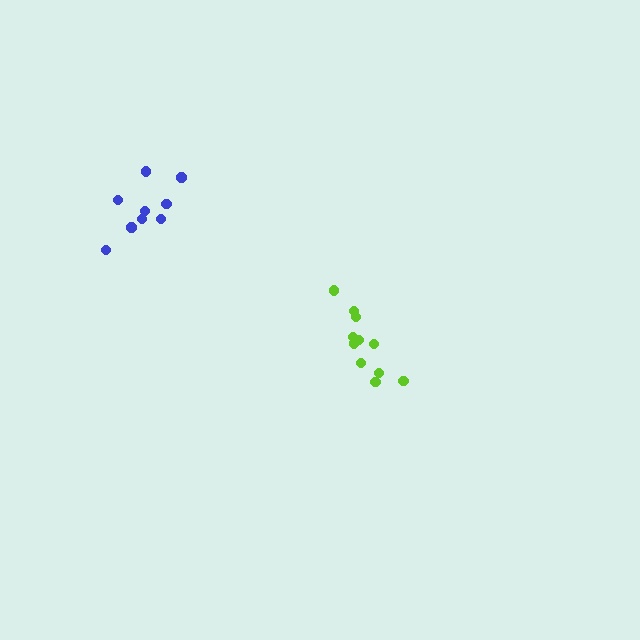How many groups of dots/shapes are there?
There are 2 groups.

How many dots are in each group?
Group 1: 11 dots, Group 2: 9 dots (20 total).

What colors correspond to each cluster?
The clusters are colored: lime, blue.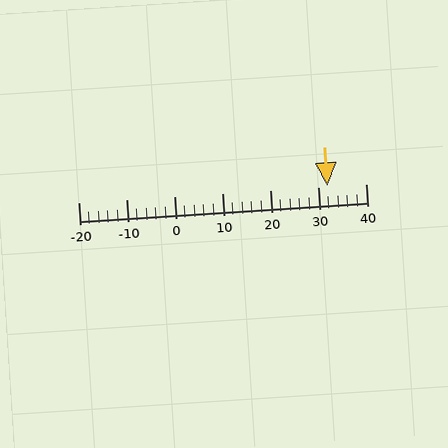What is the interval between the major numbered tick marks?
The major tick marks are spaced 10 units apart.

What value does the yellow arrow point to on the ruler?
The yellow arrow points to approximately 32.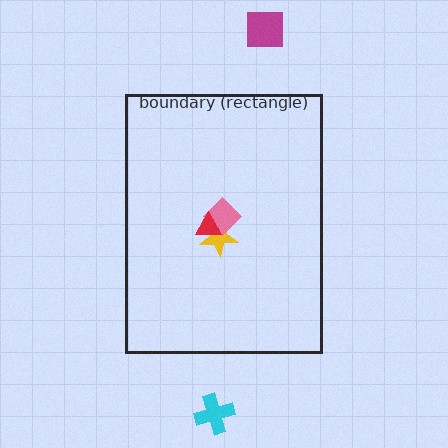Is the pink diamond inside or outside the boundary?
Inside.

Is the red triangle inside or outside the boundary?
Inside.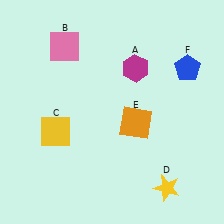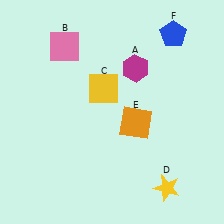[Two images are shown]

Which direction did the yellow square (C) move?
The yellow square (C) moved right.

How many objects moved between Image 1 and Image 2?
2 objects moved between the two images.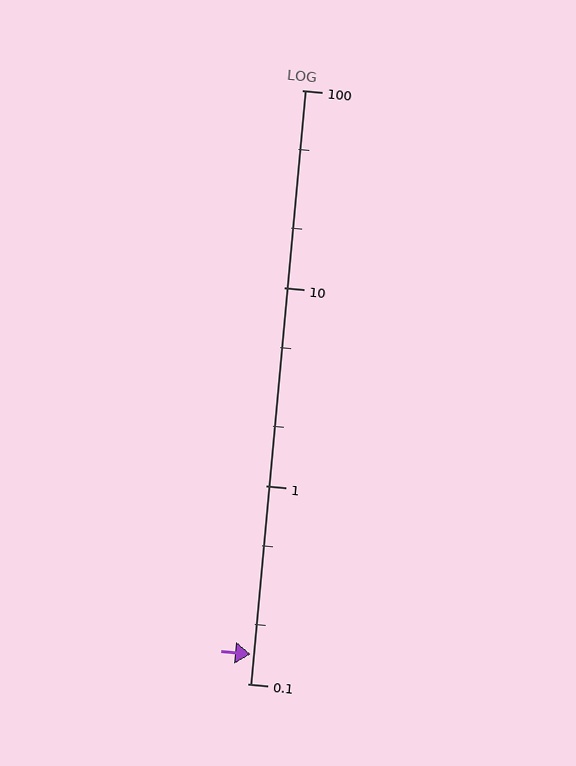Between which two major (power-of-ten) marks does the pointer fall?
The pointer is between 0.1 and 1.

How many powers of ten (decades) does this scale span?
The scale spans 3 decades, from 0.1 to 100.